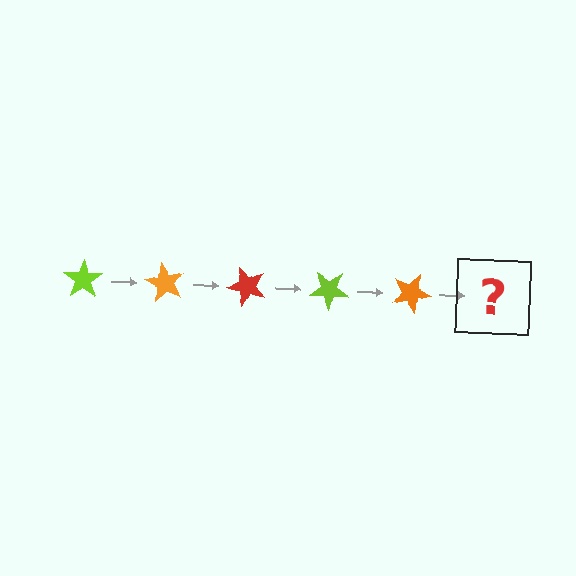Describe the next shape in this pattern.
It should be a red star, rotated 300 degrees from the start.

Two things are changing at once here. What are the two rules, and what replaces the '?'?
The two rules are that it rotates 60 degrees each step and the color cycles through lime, orange, and red. The '?' should be a red star, rotated 300 degrees from the start.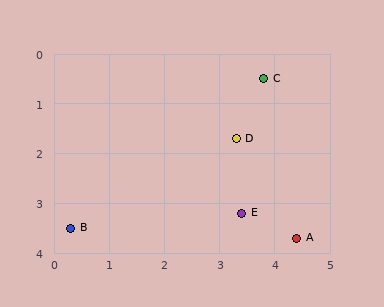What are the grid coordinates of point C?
Point C is at approximately (3.8, 0.5).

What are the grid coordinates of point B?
Point B is at approximately (0.3, 3.5).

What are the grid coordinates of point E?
Point E is at approximately (3.4, 3.2).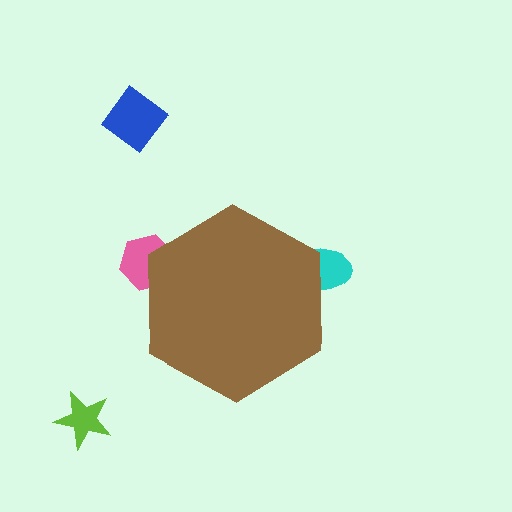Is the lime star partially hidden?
No, the lime star is fully visible.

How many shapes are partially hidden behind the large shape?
2 shapes are partially hidden.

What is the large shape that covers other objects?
A brown hexagon.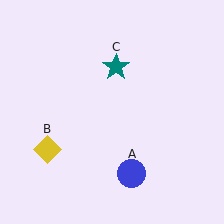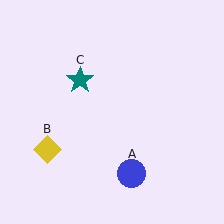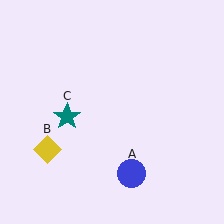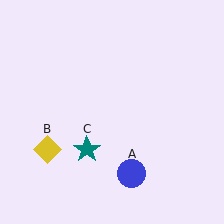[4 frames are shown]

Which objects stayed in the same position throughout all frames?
Blue circle (object A) and yellow diamond (object B) remained stationary.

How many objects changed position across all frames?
1 object changed position: teal star (object C).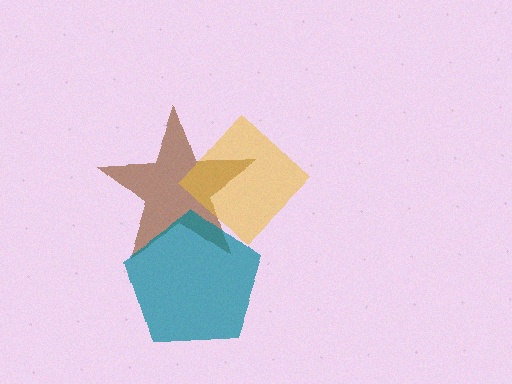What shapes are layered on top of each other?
The layered shapes are: a brown star, a yellow diamond, a teal pentagon.